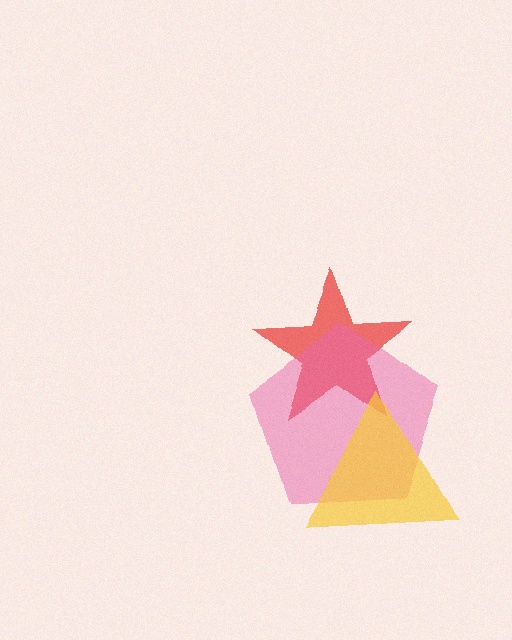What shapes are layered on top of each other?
The layered shapes are: a red star, a pink pentagon, a yellow triangle.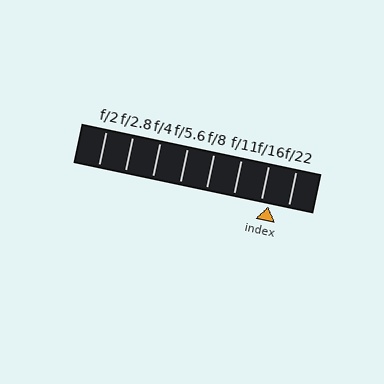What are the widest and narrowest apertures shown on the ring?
The widest aperture shown is f/2 and the narrowest is f/22.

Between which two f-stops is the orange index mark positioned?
The index mark is between f/16 and f/22.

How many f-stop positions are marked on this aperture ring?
There are 8 f-stop positions marked.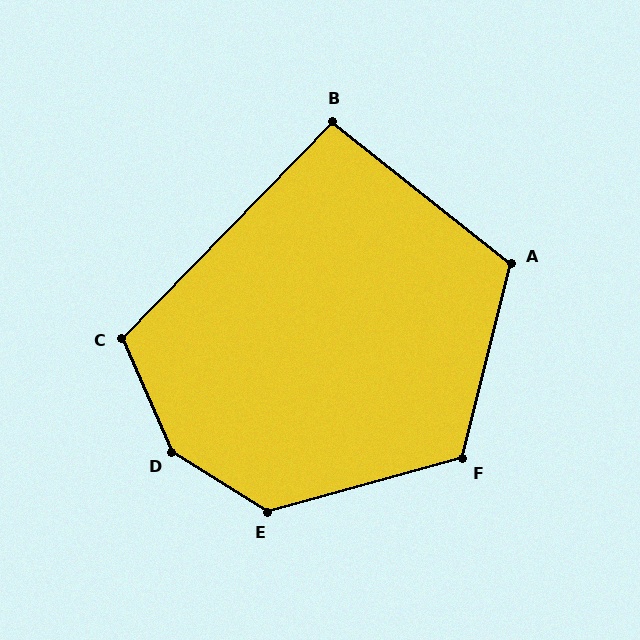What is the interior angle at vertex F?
Approximately 119 degrees (obtuse).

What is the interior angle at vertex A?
Approximately 115 degrees (obtuse).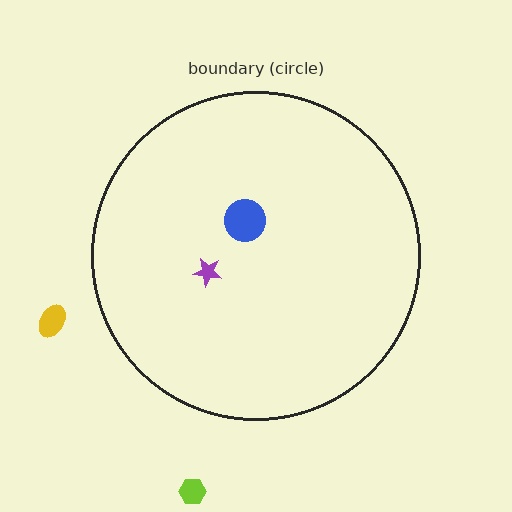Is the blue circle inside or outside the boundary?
Inside.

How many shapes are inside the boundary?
2 inside, 2 outside.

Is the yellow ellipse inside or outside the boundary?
Outside.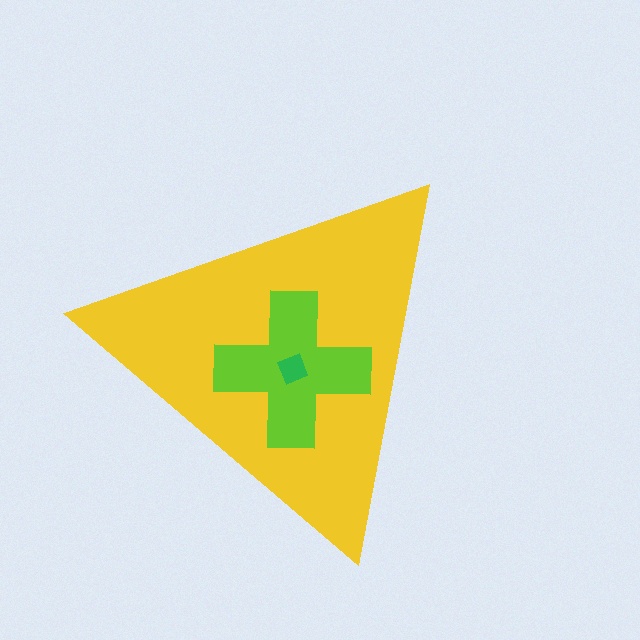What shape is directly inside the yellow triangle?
The lime cross.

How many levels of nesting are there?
3.